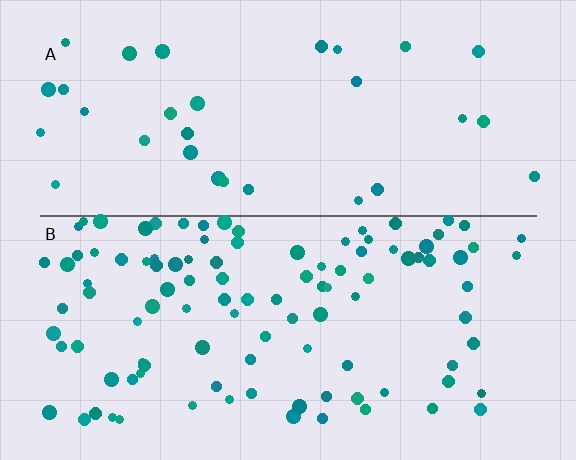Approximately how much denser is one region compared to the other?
Approximately 3.3× — region B over region A.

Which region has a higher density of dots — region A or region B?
B (the bottom).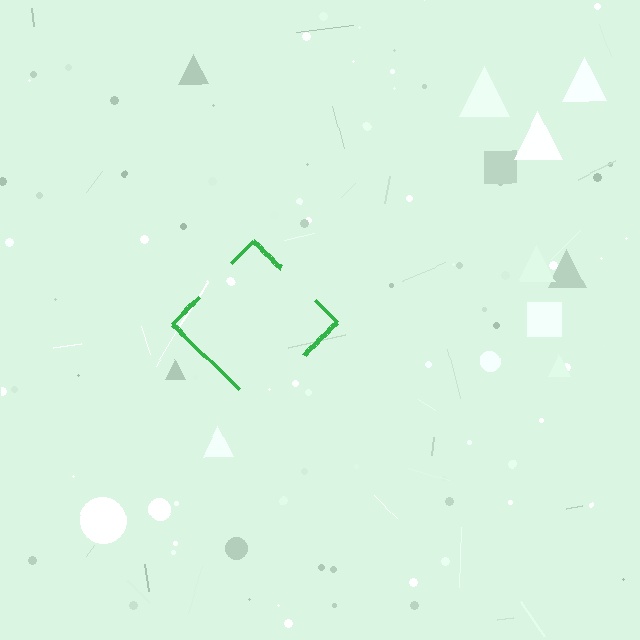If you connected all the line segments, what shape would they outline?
They would outline a diamond.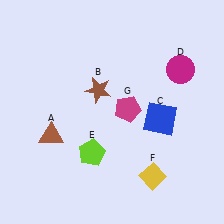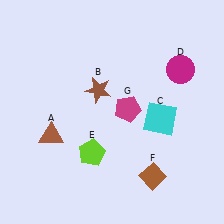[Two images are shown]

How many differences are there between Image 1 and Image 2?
There are 2 differences between the two images.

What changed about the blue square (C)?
In Image 1, C is blue. In Image 2, it changed to cyan.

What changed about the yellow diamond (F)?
In Image 1, F is yellow. In Image 2, it changed to brown.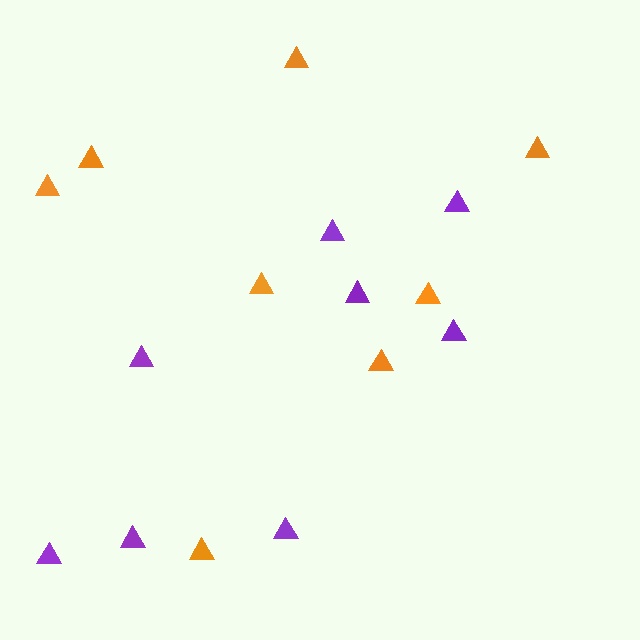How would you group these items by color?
There are 2 groups: one group of purple triangles (8) and one group of orange triangles (8).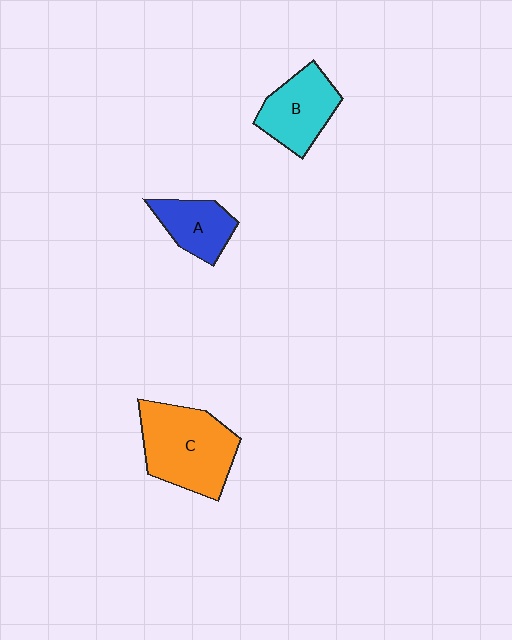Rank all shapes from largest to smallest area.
From largest to smallest: C (orange), B (cyan), A (blue).